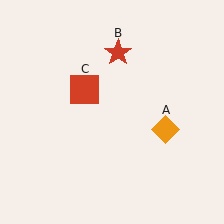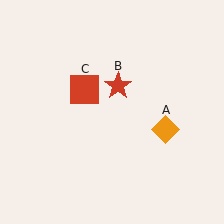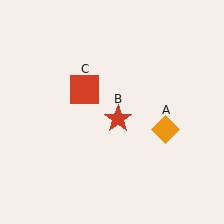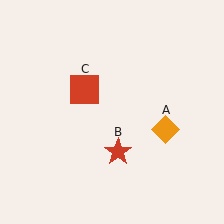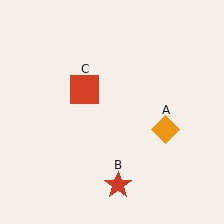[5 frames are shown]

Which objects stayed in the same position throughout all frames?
Orange diamond (object A) and red square (object C) remained stationary.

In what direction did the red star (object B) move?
The red star (object B) moved down.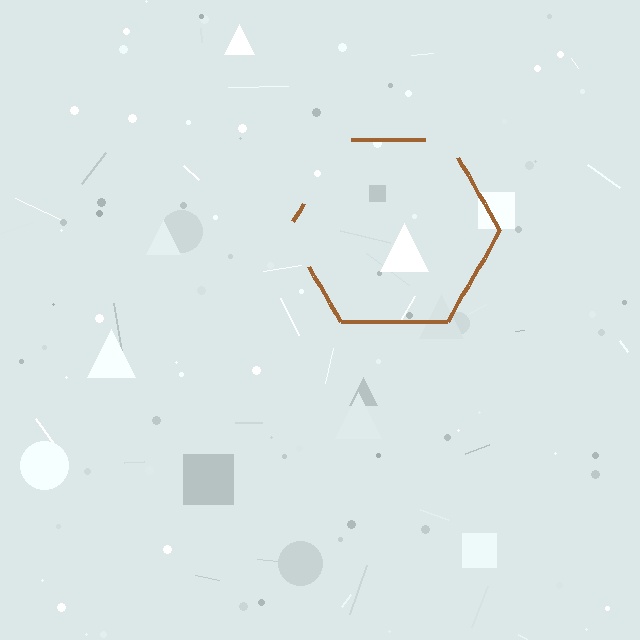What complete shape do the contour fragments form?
The contour fragments form a hexagon.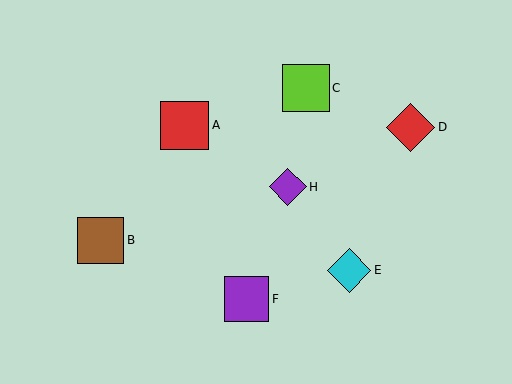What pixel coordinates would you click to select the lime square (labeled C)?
Click at (306, 88) to select the lime square C.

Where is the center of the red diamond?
The center of the red diamond is at (411, 127).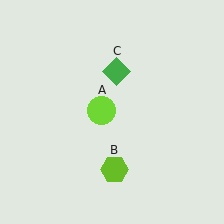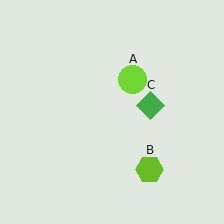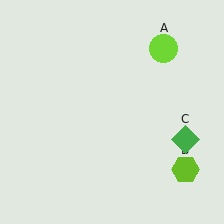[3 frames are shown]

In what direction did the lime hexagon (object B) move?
The lime hexagon (object B) moved right.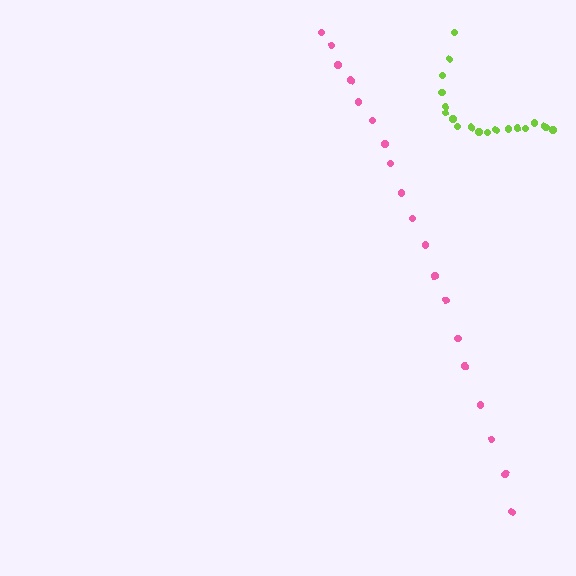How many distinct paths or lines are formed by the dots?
There are 2 distinct paths.